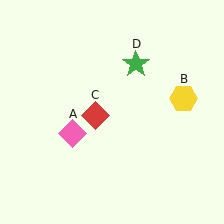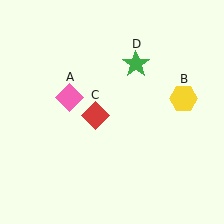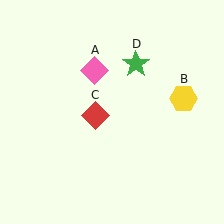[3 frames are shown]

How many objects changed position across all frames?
1 object changed position: pink diamond (object A).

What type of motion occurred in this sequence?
The pink diamond (object A) rotated clockwise around the center of the scene.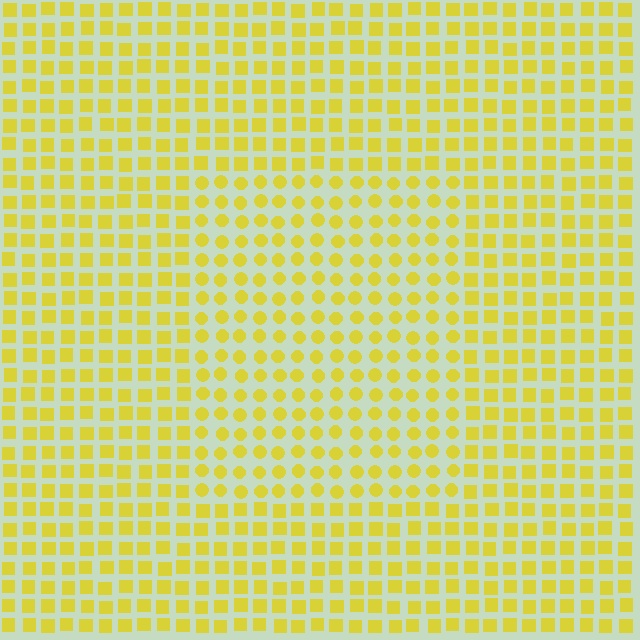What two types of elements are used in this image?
The image uses circles inside the rectangle region and squares outside it.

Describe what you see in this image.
The image is filled with small yellow elements arranged in a uniform grid. A rectangle-shaped region contains circles, while the surrounding area contains squares. The boundary is defined purely by the change in element shape.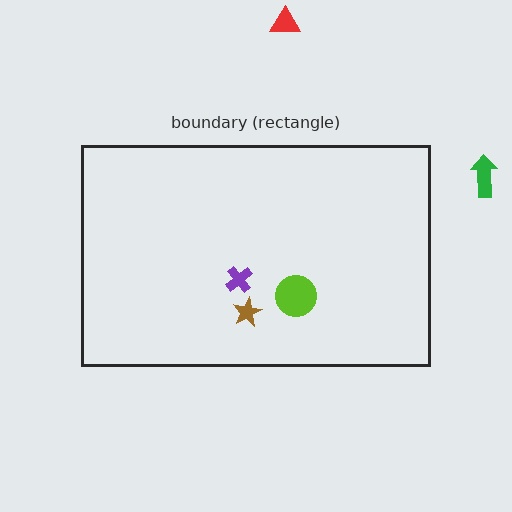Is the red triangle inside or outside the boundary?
Outside.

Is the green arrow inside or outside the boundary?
Outside.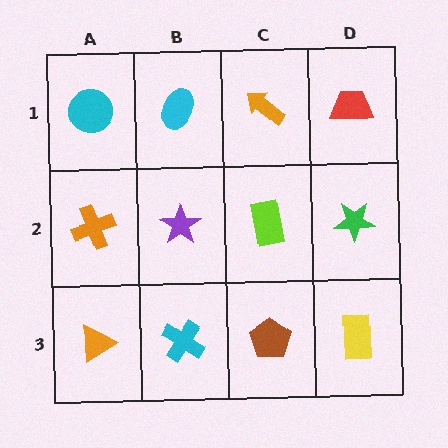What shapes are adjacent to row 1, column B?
A purple star (row 2, column B), a cyan circle (row 1, column A), an orange arrow (row 1, column C).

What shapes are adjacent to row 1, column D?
A green star (row 2, column D), an orange arrow (row 1, column C).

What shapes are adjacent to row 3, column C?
A lime rectangle (row 2, column C), a cyan cross (row 3, column B), a yellow rectangle (row 3, column D).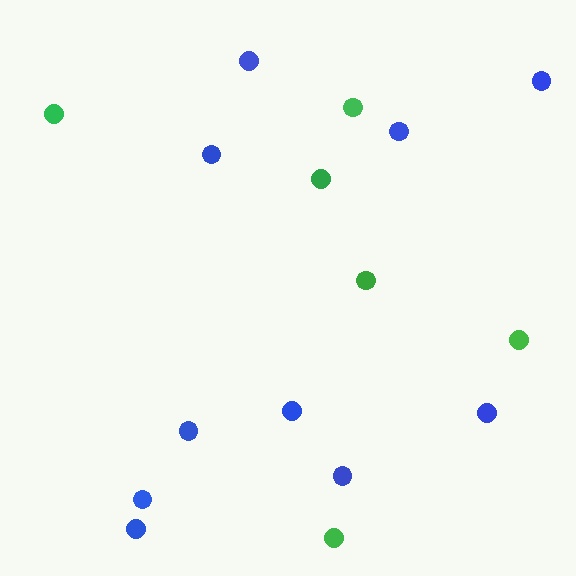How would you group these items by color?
There are 2 groups: one group of blue circles (10) and one group of green circles (6).